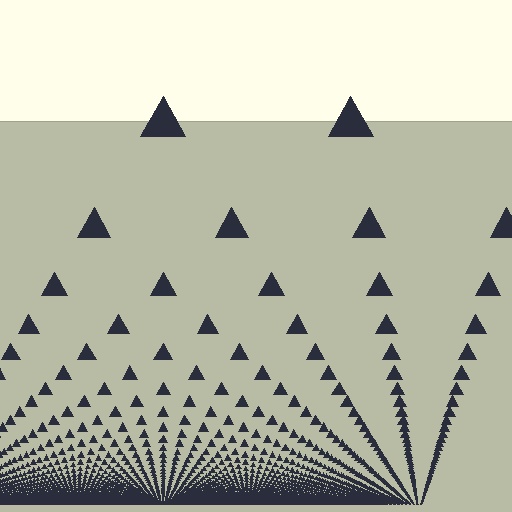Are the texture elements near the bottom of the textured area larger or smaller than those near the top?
Smaller. The gradient is inverted — elements near the bottom are smaller and denser.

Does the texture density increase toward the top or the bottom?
Density increases toward the bottom.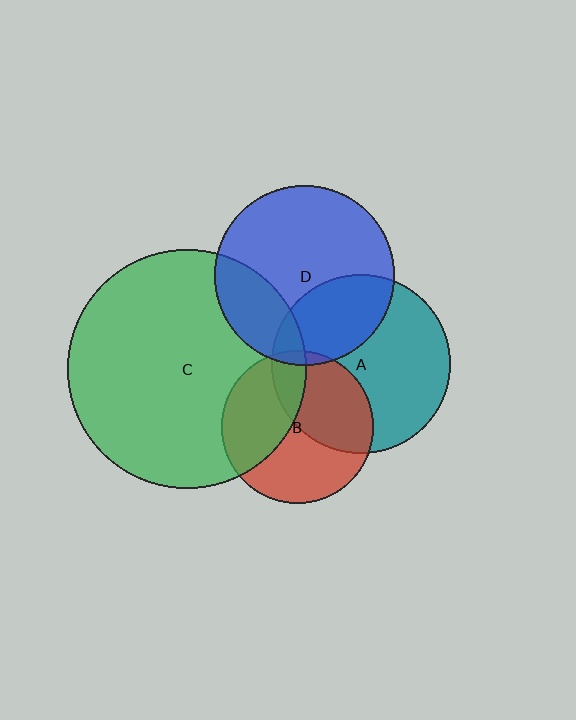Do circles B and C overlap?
Yes.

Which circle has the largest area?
Circle C (green).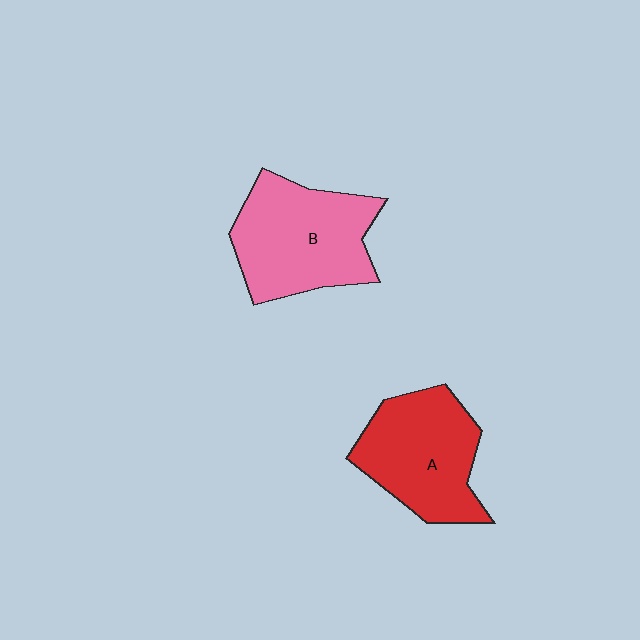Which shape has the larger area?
Shape B (pink).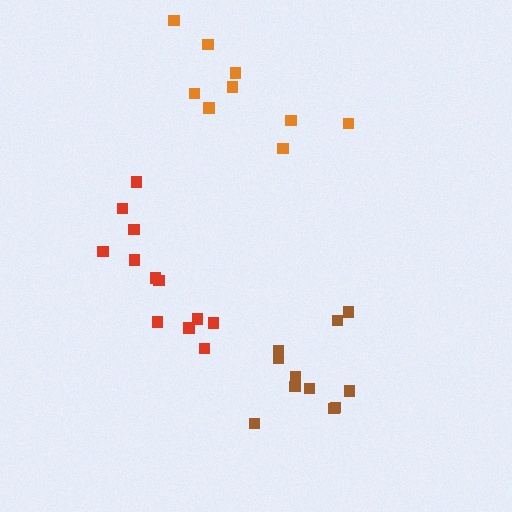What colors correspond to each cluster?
The clusters are colored: brown, orange, red.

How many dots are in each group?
Group 1: 11 dots, Group 2: 9 dots, Group 3: 12 dots (32 total).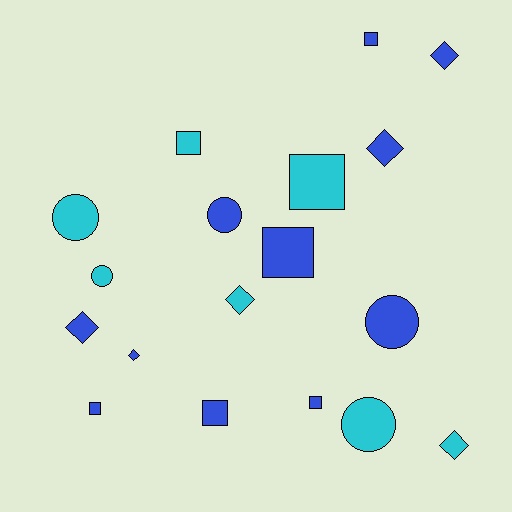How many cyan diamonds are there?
There are 2 cyan diamonds.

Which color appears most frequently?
Blue, with 11 objects.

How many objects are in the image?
There are 18 objects.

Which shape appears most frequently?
Square, with 7 objects.